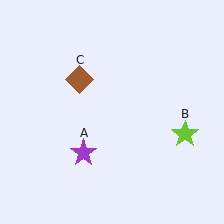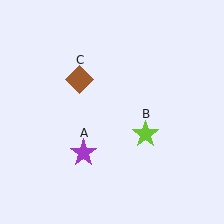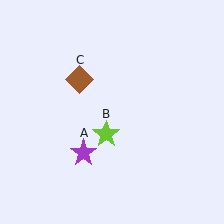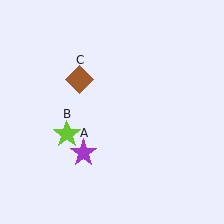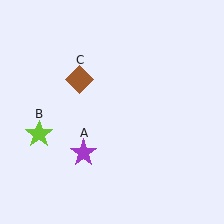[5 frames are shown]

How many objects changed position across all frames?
1 object changed position: lime star (object B).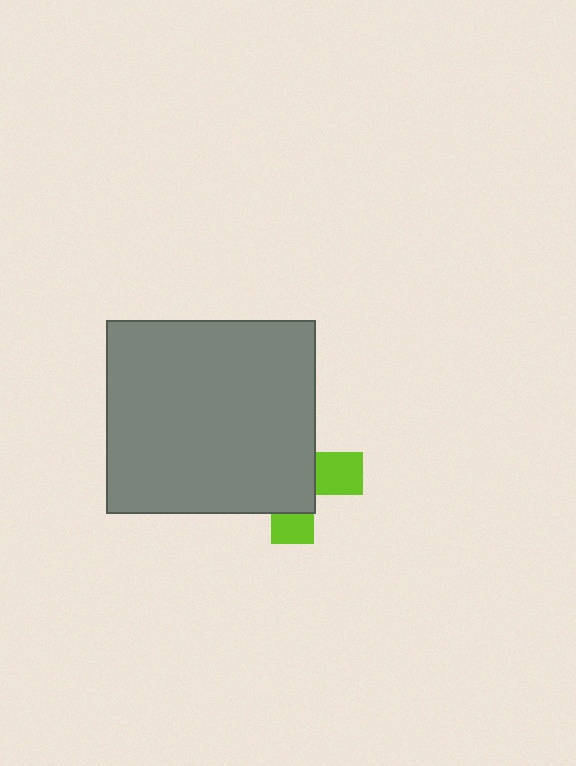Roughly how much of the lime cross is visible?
A small part of it is visible (roughly 33%).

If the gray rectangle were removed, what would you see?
You would see the complete lime cross.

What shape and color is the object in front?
The object in front is a gray rectangle.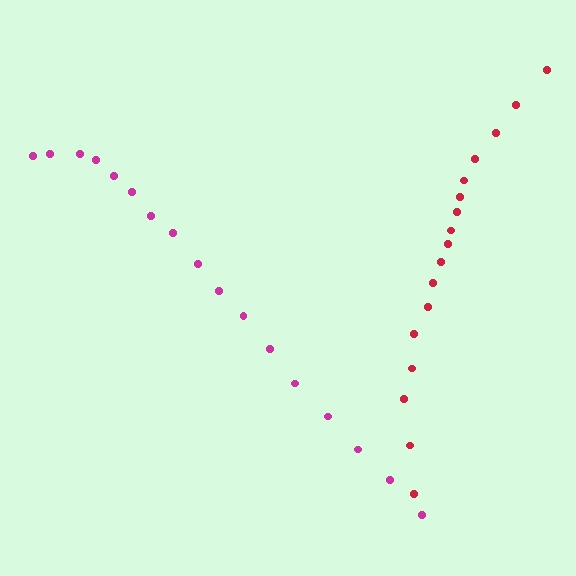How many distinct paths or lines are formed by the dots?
There are 2 distinct paths.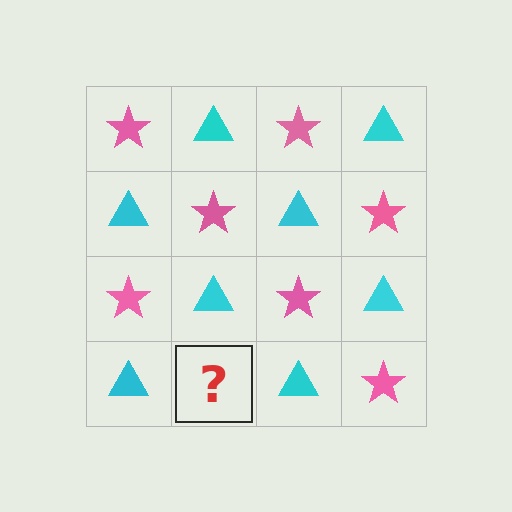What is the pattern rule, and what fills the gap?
The rule is that it alternates pink star and cyan triangle in a checkerboard pattern. The gap should be filled with a pink star.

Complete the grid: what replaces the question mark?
The question mark should be replaced with a pink star.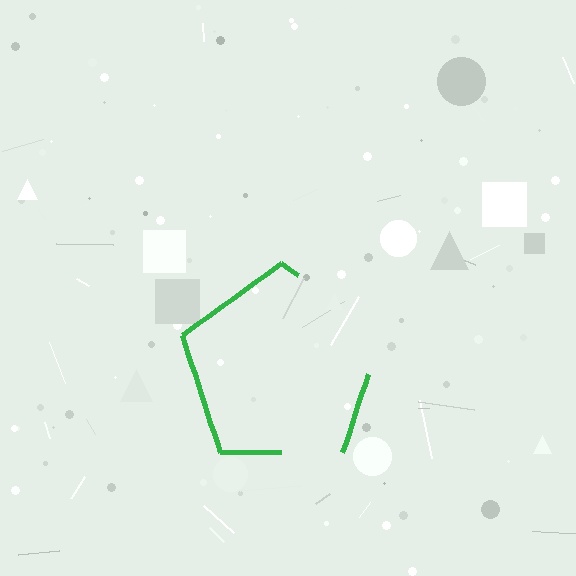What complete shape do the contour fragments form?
The contour fragments form a pentagon.